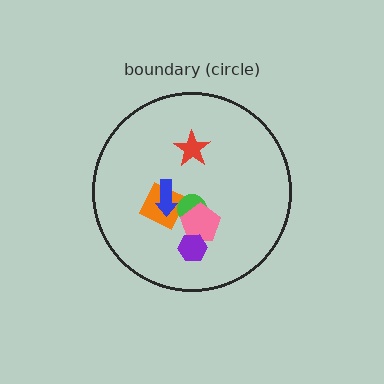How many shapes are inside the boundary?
6 inside, 0 outside.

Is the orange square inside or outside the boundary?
Inside.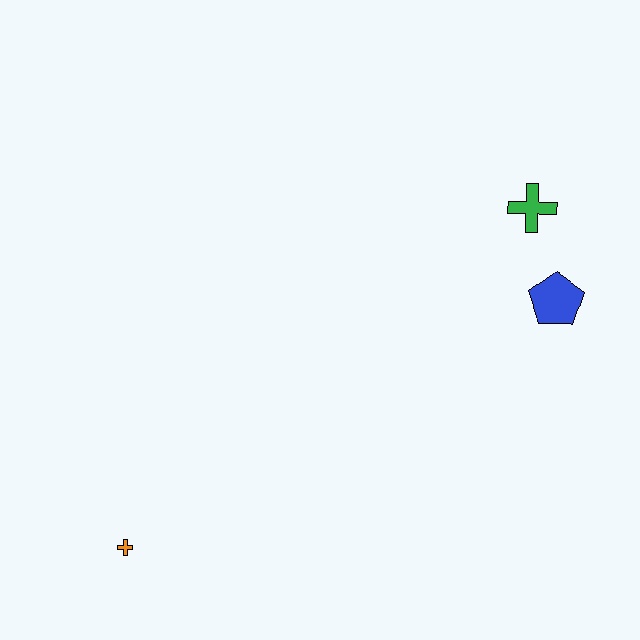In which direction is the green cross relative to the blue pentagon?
The green cross is above the blue pentagon.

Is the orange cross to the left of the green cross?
Yes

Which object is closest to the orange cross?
The blue pentagon is closest to the orange cross.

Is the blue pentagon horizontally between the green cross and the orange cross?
No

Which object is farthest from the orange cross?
The green cross is farthest from the orange cross.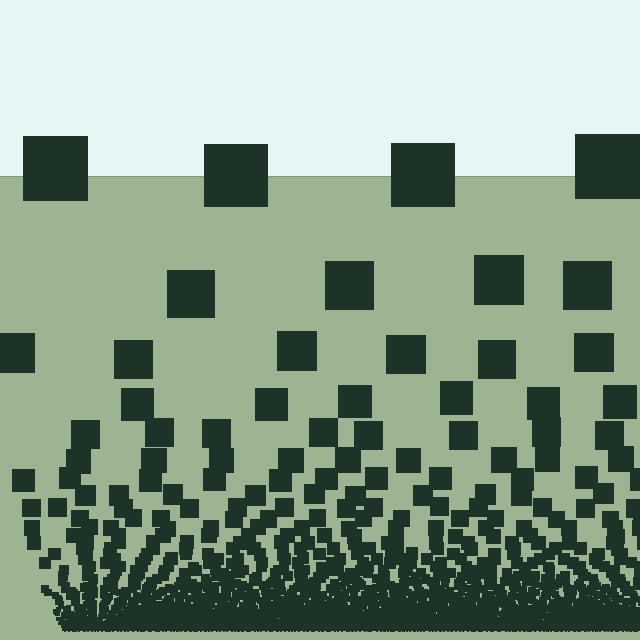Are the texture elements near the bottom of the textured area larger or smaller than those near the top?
Smaller. The gradient is inverted — elements near the bottom are smaller and denser.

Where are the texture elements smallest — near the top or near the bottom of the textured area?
Near the bottom.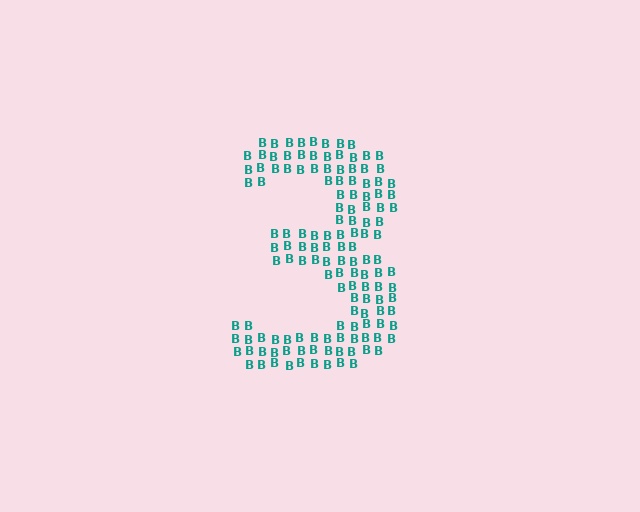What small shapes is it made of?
It is made of small letter B's.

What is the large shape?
The large shape is the digit 3.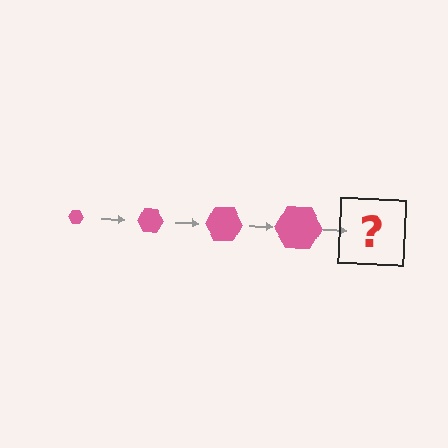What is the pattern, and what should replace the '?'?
The pattern is that the hexagon gets progressively larger each step. The '?' should be a pink hexagon, larger than the previous one.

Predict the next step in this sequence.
The next step is a pink hexagon, larger than the previous one.